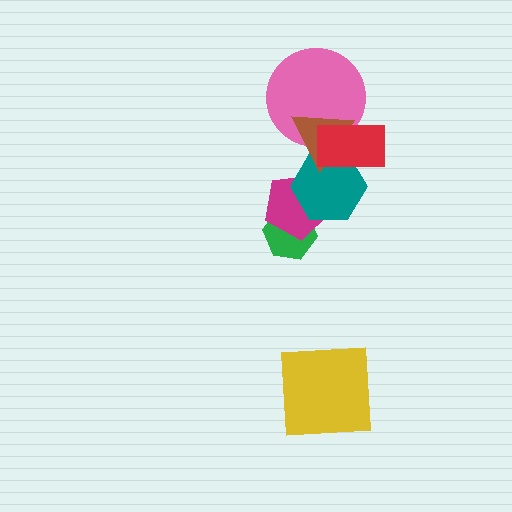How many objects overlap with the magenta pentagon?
2 objects overlap with the magenta pentagon.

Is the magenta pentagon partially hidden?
Yes, it is partially covered by another shape.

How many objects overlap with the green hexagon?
1 object overlaps with the green hexagon.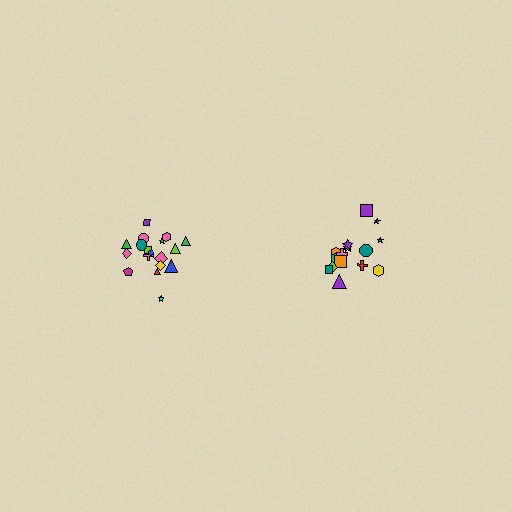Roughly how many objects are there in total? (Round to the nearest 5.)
Roughly 35 objects in total.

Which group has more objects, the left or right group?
The left group.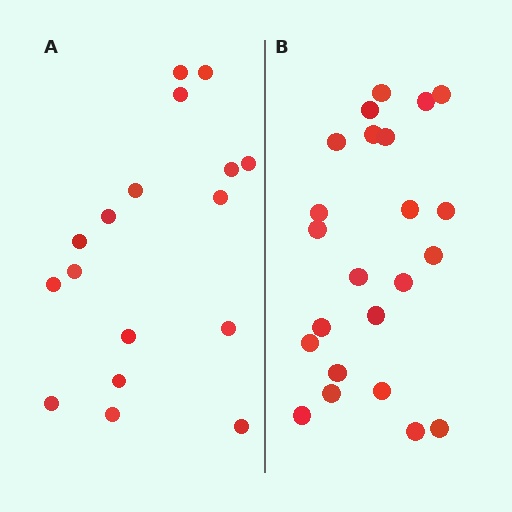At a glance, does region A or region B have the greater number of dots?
Region B (the right region) has more dots.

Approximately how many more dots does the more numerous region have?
Region B has about 6 more dots than region A.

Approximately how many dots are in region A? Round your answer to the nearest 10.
About 20 dots. (The exact count is 17, which rounds to 20.)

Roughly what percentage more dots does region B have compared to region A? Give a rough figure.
About 35% more.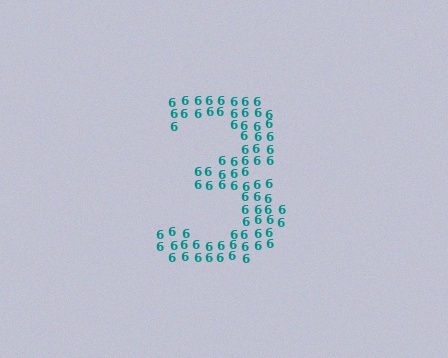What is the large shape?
The large shape is the digit 3.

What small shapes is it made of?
It is made of small digit 6's.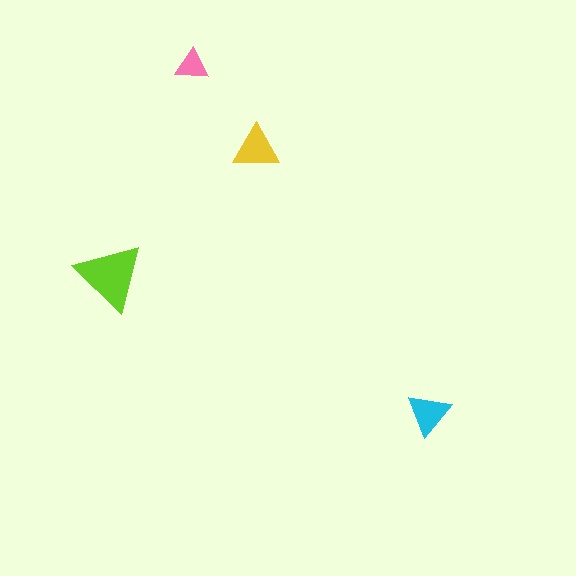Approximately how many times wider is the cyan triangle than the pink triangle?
About 1.5 times wider.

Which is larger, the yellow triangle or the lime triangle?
The lime one.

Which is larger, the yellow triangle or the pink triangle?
The yellow one.